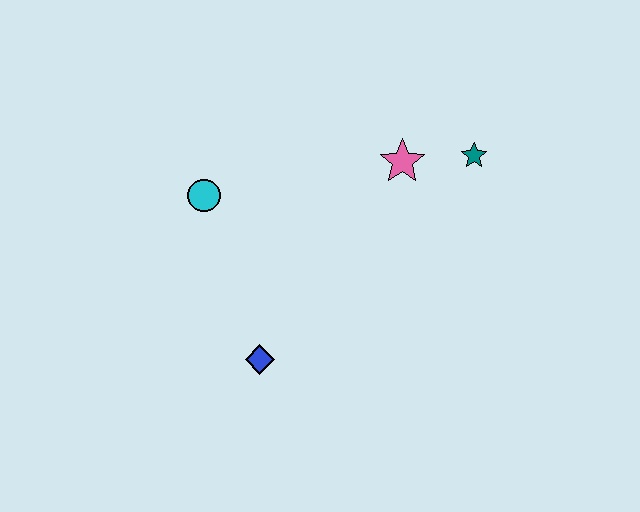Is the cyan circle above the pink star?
No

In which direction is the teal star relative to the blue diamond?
The teal star is to the right of the blue diamond.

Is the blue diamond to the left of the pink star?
Yes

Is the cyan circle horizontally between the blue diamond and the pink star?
No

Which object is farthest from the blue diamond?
The teal star is farthest from the blue diamond.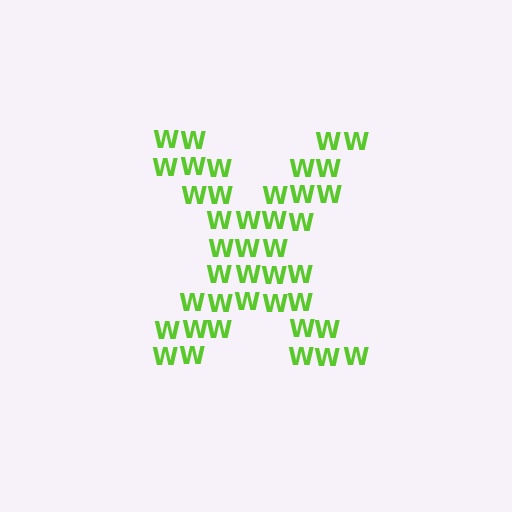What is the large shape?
The large shape is the letter X.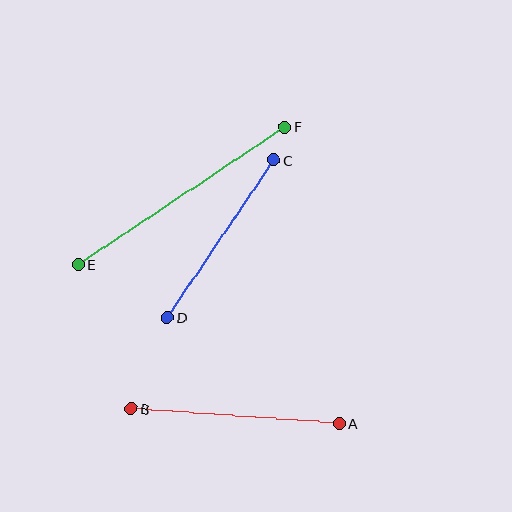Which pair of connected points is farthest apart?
Points E and F are farthest apart.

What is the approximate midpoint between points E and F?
The midpoint is at approximately (181, 196) pixels.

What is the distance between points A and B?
The distance is approximately 209 pixels.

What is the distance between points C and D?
The distance is approximately 190 pixels.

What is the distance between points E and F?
The distance is approximately 248 pixels.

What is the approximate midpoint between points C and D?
The midpoint is at approximately (221, 239) pixels.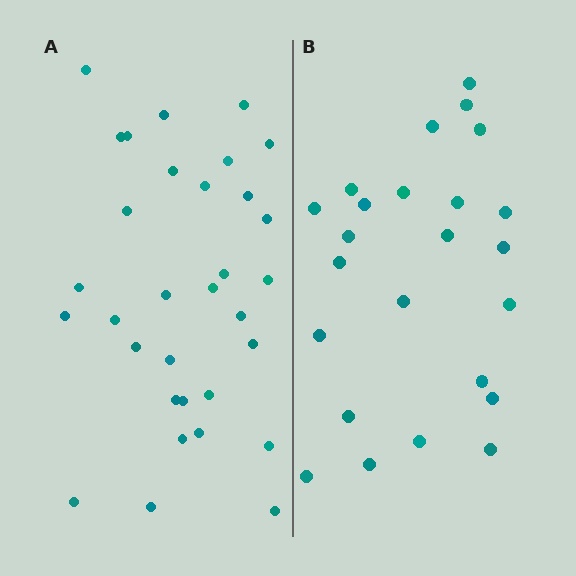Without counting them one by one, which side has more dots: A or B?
Region A (the left region) has more dots.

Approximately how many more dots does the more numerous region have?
Region A has roughly 8 or so more dots than region B.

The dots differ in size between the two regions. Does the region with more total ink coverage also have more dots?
No. Region B has more total ink coverage because its dots are larger, but region A actually contains more individual dots. Total area can be misleading — the number of items is what matters here.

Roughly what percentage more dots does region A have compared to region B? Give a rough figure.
About 35% more.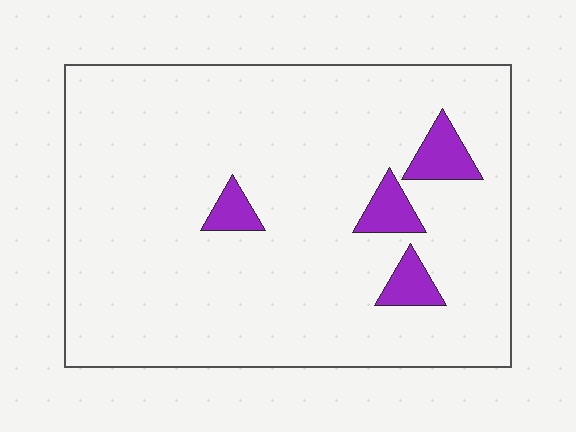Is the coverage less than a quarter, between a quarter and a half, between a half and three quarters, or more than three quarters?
Less than a quarter.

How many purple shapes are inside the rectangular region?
4.